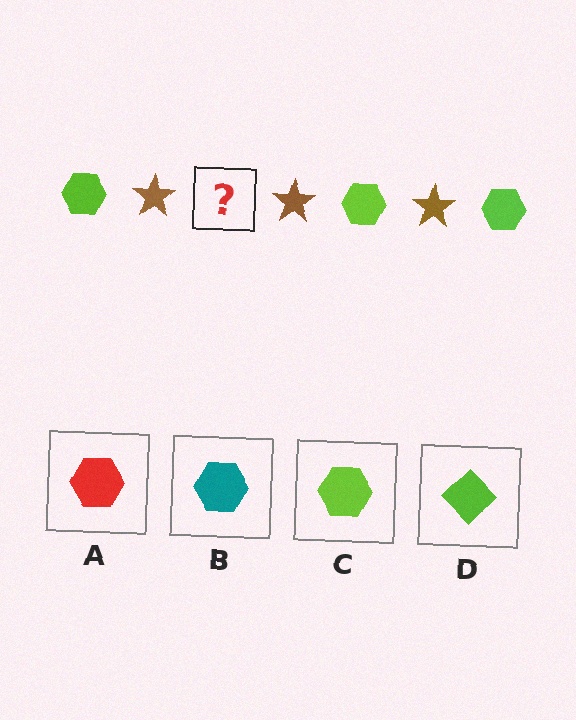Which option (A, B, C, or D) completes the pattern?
C.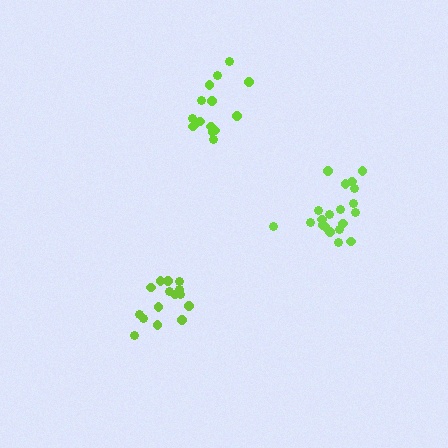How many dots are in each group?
Group 1: 15 dots, Group 2: 20 dots, Group 3: 15 dots (50 total).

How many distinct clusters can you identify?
There are 3 distinct clusters.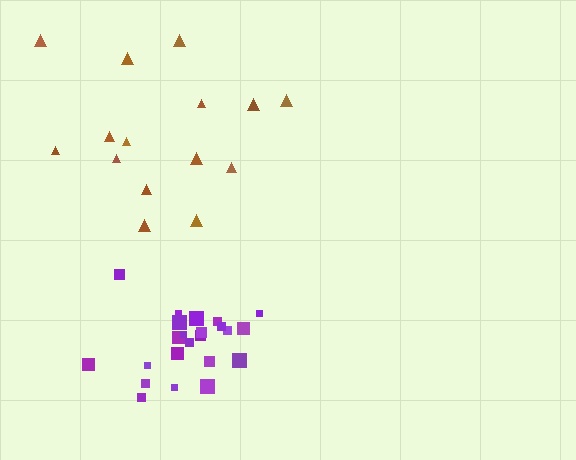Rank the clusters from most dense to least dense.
purple, brown.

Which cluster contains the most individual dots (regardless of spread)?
Purple (23).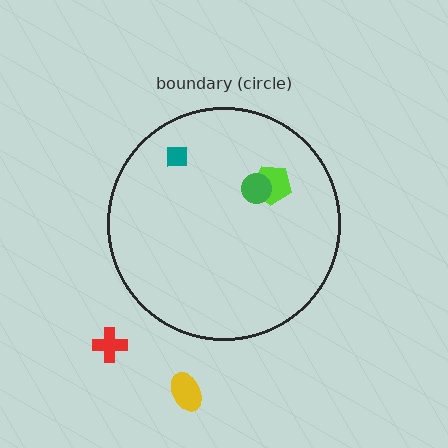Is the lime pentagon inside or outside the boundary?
Inside.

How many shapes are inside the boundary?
3 inside, 2 outside.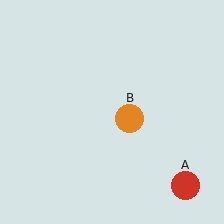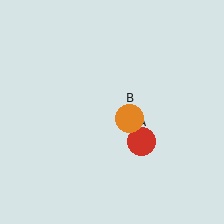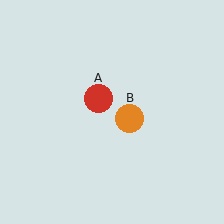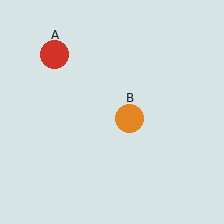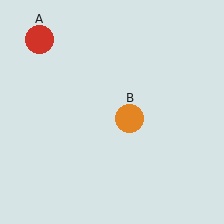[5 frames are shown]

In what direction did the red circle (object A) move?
The red circle (object A) moved up and to the left.